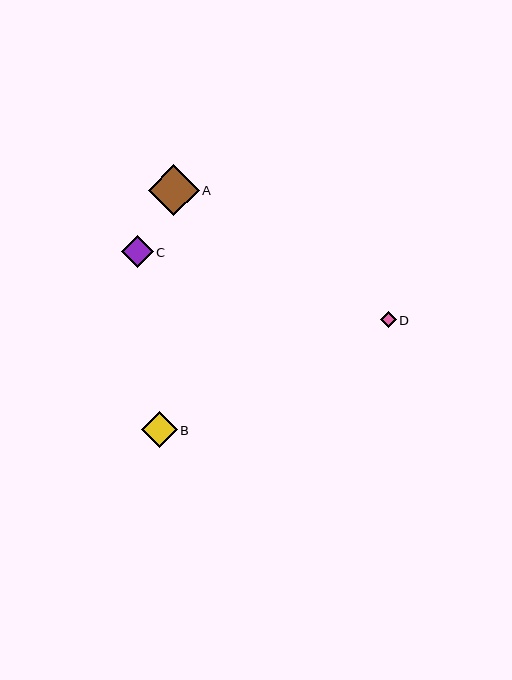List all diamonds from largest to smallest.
From largest to smallest: A, B, C, D.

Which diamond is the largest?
Diamond A is the largest with a size of approximately 51 pixels.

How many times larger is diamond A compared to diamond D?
Diamond A is approximately 3.2 times the size of diamond D.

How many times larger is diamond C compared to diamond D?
Diamond C is approximately 2.0 times the size of diamond D.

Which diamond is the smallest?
Diamond D is the smallest with a size of approximately 16 pixels.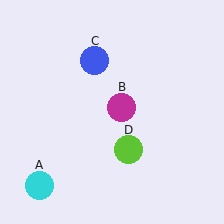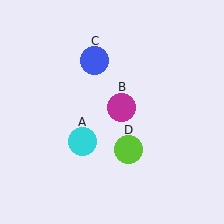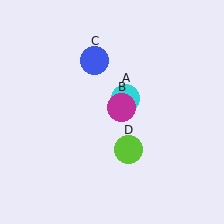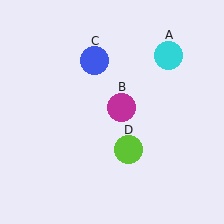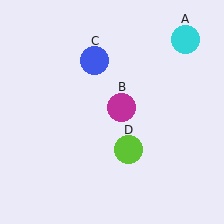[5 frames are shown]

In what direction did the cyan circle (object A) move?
The cyan circle (object A) moved up and to the right.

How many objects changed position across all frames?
1 object changed position: cyan circle (object A).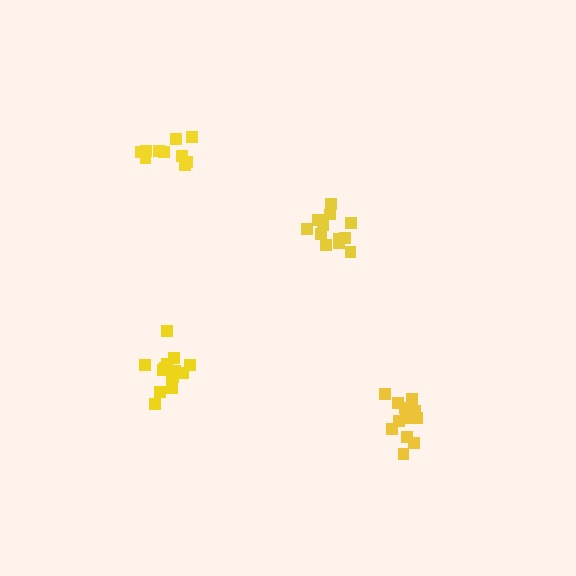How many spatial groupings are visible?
There are 4 spatial groupings.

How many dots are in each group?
Group 1: 13 dots, Group 2: 14 dots, Group 3: 10 dots, Group 4: 12 dots (49 total).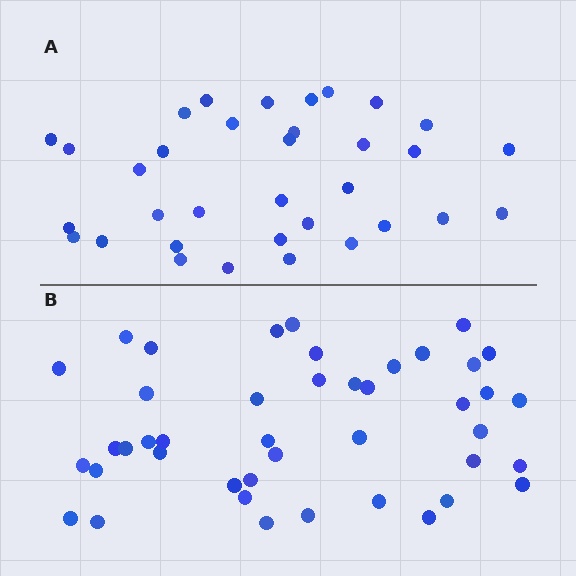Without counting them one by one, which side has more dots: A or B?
Region B (the bottom region) has more dots.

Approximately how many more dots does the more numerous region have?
Region B has roughly 8 or so more dots than region A.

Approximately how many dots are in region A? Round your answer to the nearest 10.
About 30 dots. (The exact count is 34, which rounds to 30.)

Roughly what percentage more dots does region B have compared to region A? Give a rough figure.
About 25% more.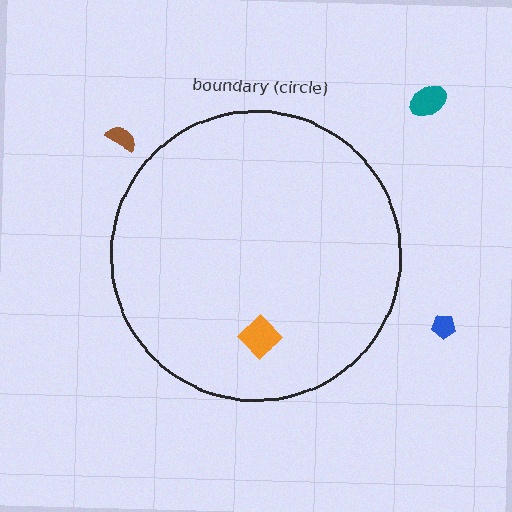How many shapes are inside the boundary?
1 inside, 3 outside.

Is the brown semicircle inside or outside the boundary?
Outside.